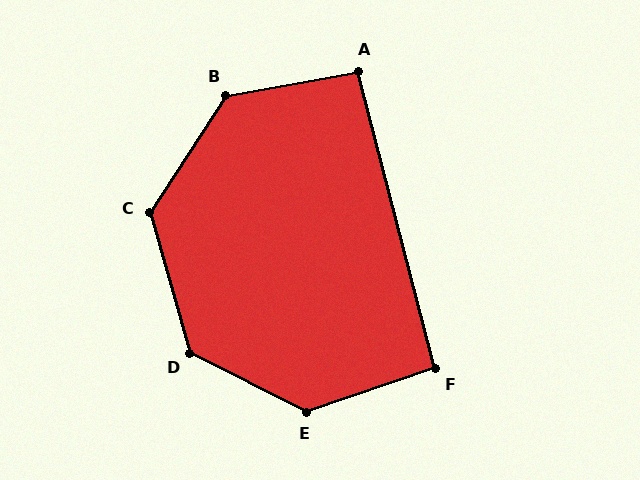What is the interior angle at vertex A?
Approximately 95 degrees (approximately right).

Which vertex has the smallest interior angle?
F, at approximately 94 degrees.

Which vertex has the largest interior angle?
E, at approximately 134 degrees.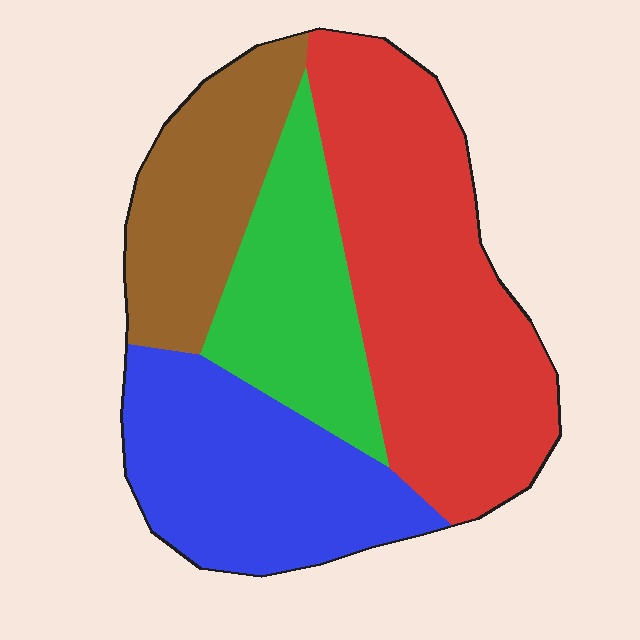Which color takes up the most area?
Red, at roughly 40%.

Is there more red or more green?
Red.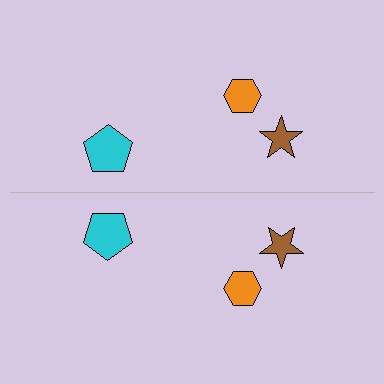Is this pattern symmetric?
Yes, this pattern has bilateral (reflection) symmetry.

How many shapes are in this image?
There are 6 shapes in this image.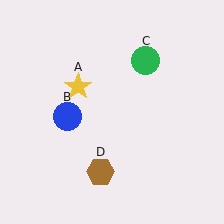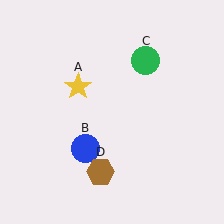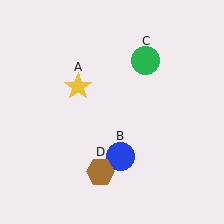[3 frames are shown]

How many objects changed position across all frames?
1 object changed position: blue circle (object B).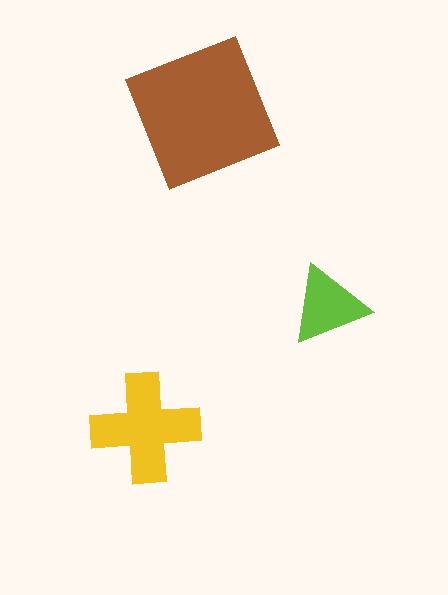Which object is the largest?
The brown square.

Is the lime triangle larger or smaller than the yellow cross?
Smaller.